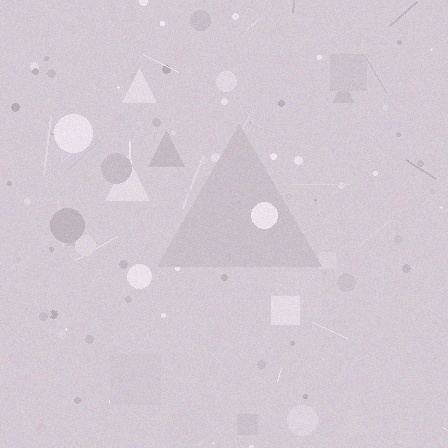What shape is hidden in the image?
A triangle is hidden in the image.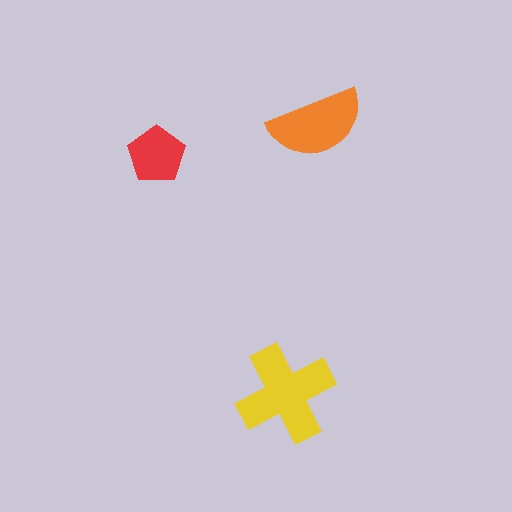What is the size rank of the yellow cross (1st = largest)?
1st.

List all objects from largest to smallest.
The yellow cross, the orange semicircle, the red pentagon.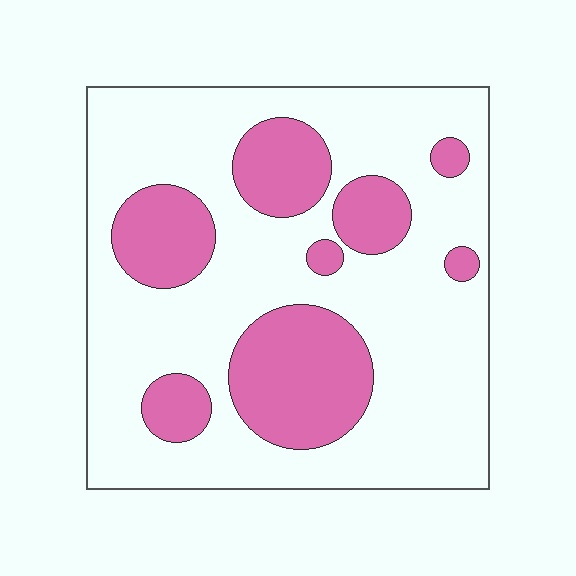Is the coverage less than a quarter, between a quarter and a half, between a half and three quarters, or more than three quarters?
Between a quarter and a half.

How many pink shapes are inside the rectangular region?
8.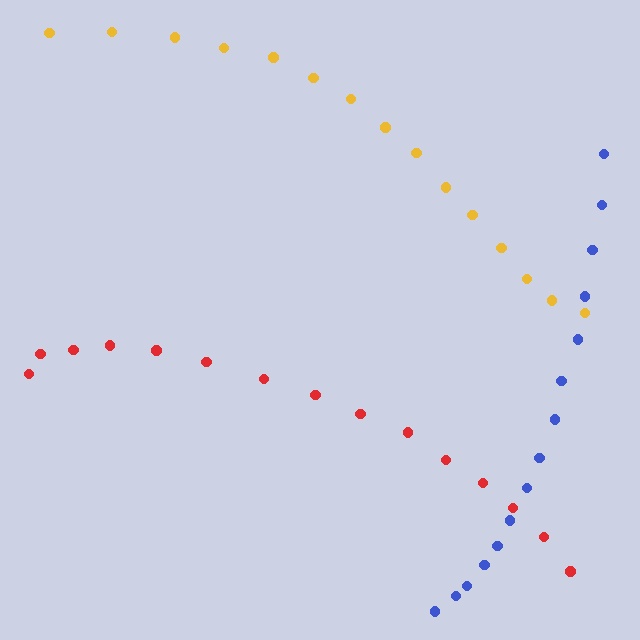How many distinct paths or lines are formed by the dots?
There are 3 distinct paths.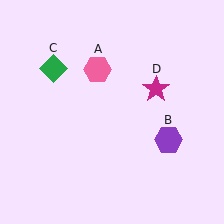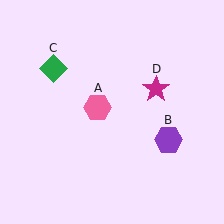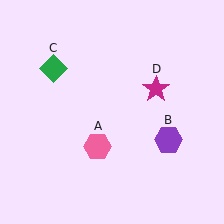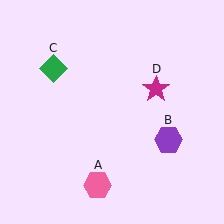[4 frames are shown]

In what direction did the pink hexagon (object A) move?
The pink hexagon (object A) moved down.